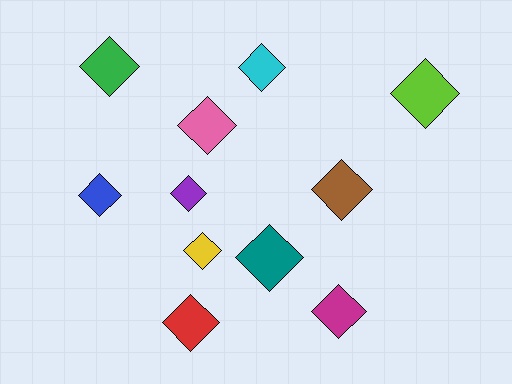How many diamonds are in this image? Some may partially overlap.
There are 11 diamonds.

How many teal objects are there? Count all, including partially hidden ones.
There is 1 teal object.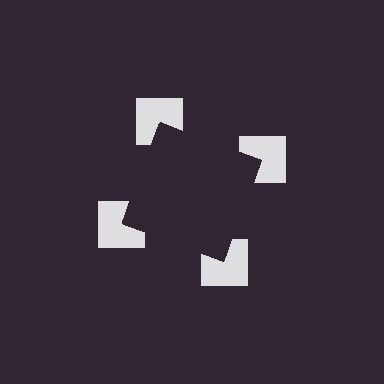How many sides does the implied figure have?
4 sides.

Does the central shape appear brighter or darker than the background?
It typically appears slightly darker than the background, even though no actual brightness change is drawn.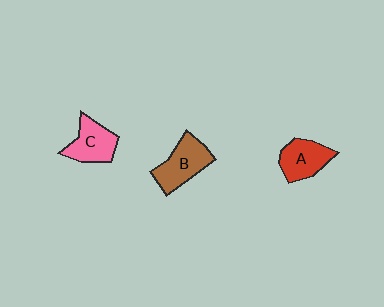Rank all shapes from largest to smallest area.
From largest to smallest: B (brown), C (pink), A (red).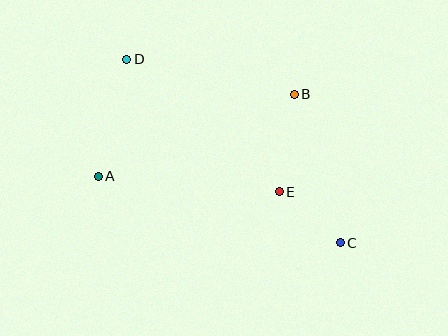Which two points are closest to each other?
Points C and E are closest to each other.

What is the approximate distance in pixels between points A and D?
The distance between A and D is approximately 120 pixels.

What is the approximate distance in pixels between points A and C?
The distance between A and C is approximately 251 pixels.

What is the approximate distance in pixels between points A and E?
The distance between A and E is approximately 182 pixels.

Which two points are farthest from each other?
Points C and D are farthest from each other.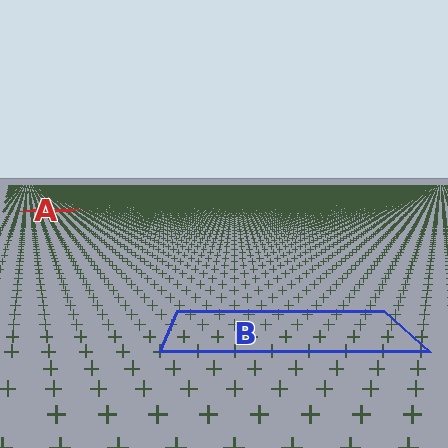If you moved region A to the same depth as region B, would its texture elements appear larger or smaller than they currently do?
They would appear larger. At a closer depth, the same texture elements are projected at a bigger on-screen size.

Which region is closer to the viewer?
Region B is closer. The texture elements there are larger and more spread out.